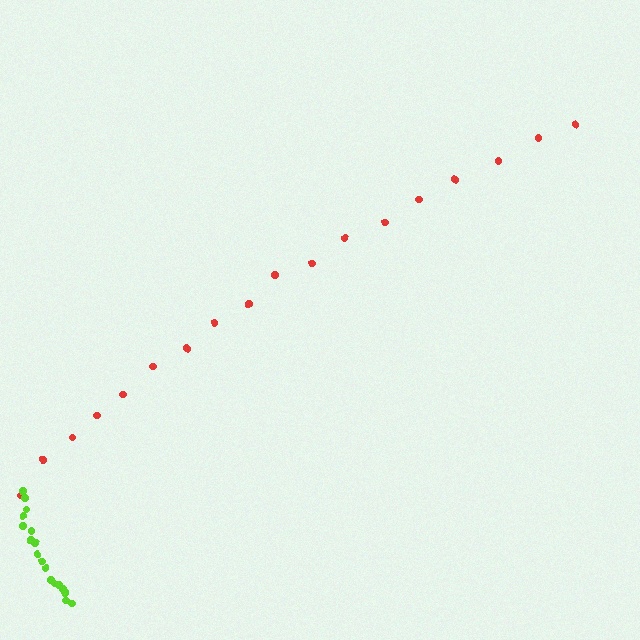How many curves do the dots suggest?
There are 2 distinct paths.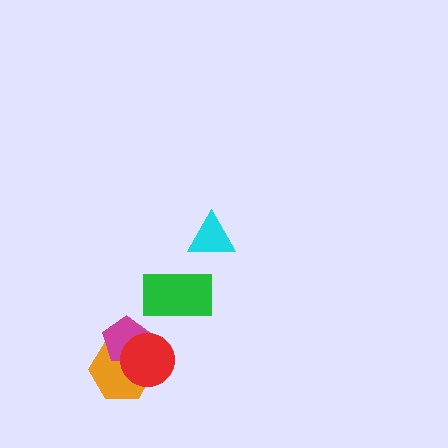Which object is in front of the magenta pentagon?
The red circle is in front of the magenta pentagon.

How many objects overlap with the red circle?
2 objects overlap with the red circle.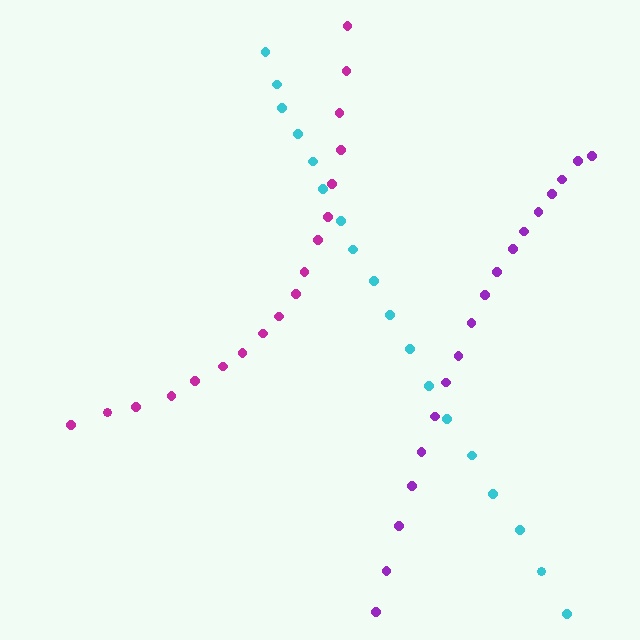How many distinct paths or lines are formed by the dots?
There are 3 distinct paths.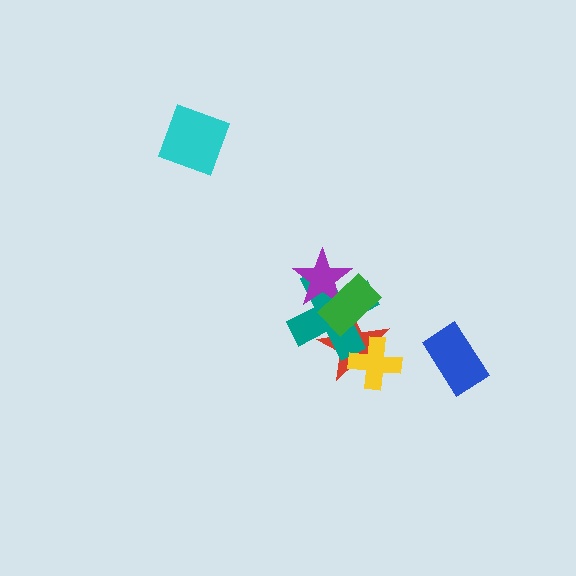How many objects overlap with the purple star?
2 objects overlap with the purple star.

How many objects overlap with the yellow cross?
1 object overlaps with the yellow cross.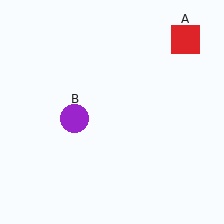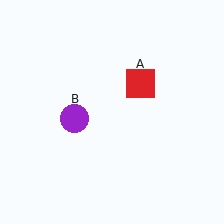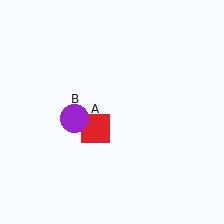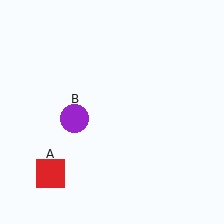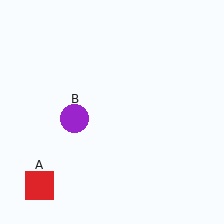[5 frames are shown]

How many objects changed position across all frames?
1 object changed position: red square (object A).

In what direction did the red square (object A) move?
The red square (object A) moved down and to the left.